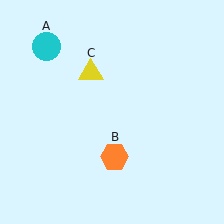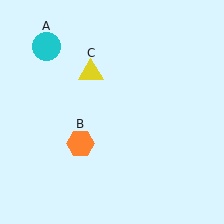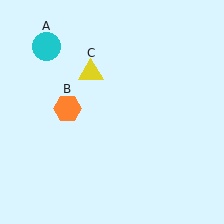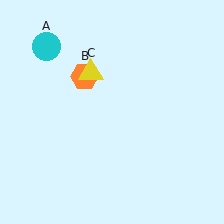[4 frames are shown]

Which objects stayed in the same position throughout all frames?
Cyan circle (object A) and yellow triangle (object C) remained stationary.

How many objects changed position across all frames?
1 object changed position: orange hexagon (object B).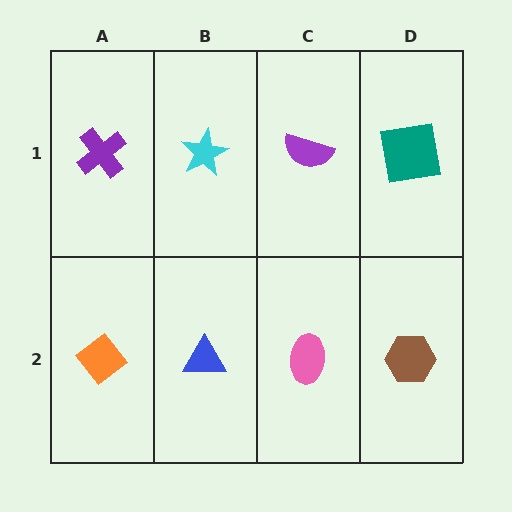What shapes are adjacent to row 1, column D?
A brown hexagon (row 2, column D), a purple semicircle (row 1, column C).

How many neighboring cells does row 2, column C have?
3.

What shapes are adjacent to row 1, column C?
A pink ellipse (row 2, column C), a cyan star (row 1, column B), a teal square (row 1, column D).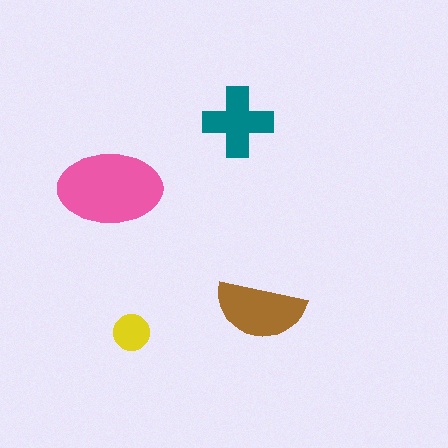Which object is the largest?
The pink ellipse.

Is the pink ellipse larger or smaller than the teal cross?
Larger.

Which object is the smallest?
The yellow circle.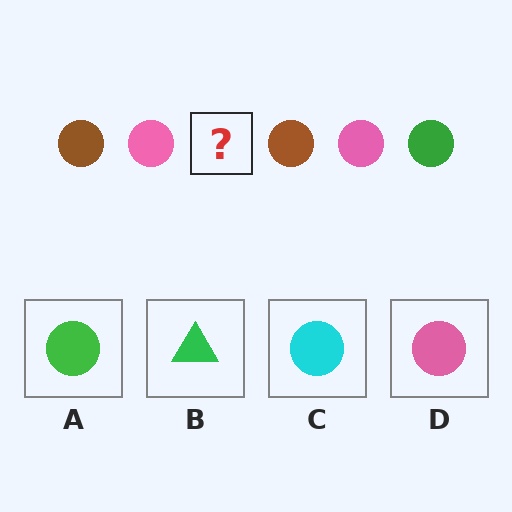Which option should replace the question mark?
Option A.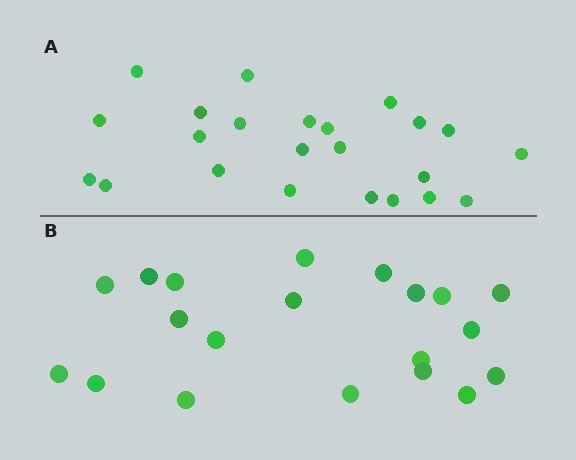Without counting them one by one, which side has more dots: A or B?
Region A (the top region) has more dots.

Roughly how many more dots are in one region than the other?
Region A has just a few more — roughly 2 or 3 more dots than region B.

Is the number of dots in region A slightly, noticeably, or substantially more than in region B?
Region A has only slightly more — the two regions are fairly close. The ratio is roughly 1.1 to 1.